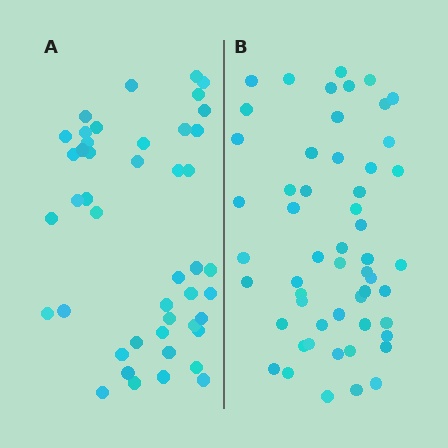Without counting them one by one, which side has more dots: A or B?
Region B (the right region) has more dots.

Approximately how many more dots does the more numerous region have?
Region B has roughly 8 or so more dots than region A.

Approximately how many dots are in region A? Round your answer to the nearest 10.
About 40 dots. (The exact count is 45, which rounds to 40.)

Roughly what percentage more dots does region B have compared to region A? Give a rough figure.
About 20% more.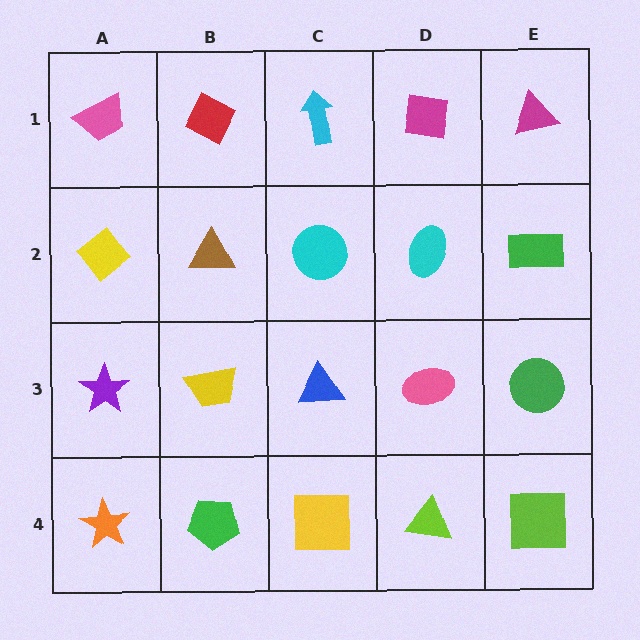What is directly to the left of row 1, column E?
A magenta square.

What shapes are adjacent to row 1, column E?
A green rectangle (row 2, column E), a magenta square (row 1, column D).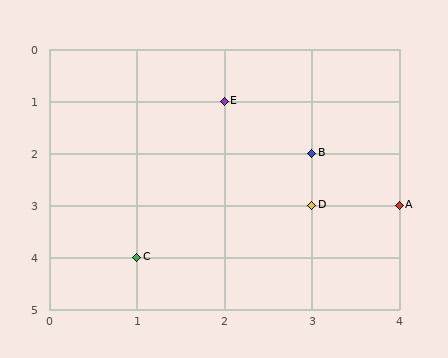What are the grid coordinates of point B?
Point B is at grid coordinates (3, 2).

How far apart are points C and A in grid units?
Points C and A are 3 columns and 1 row apart (about 3.2 grid units diagonally).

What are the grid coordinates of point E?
Point E is at grid coordinates (2, 1).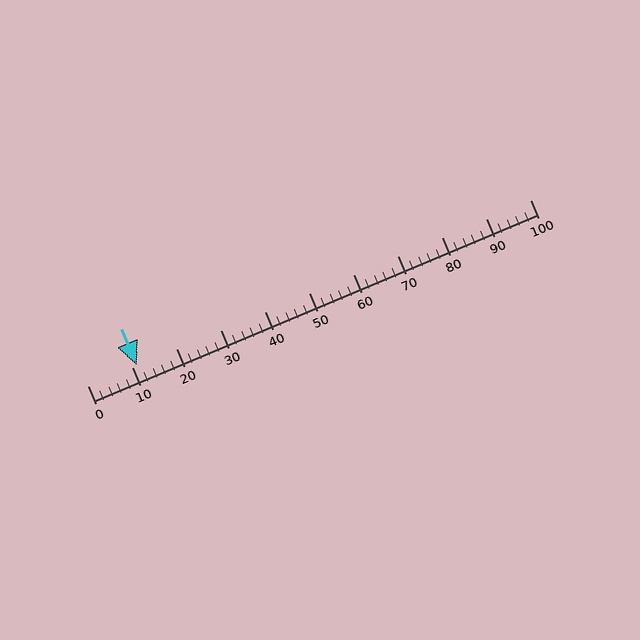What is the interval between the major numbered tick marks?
The major tick marks are spaced 10 units apart.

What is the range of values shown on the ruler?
The ruler shows values from 0 to 100.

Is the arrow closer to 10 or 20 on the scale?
The arrow is closer to 10.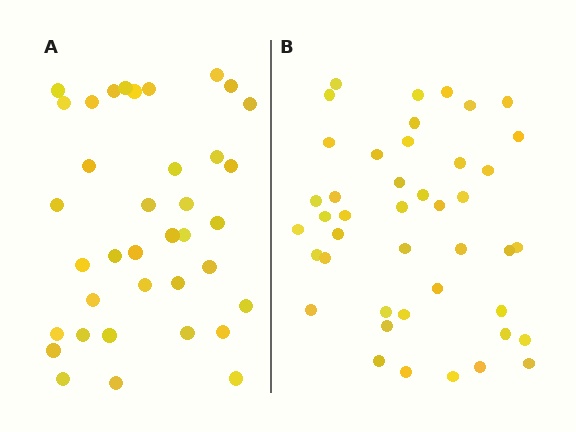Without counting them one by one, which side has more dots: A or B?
Region B (the right region) has more dots.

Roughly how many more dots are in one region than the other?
Region B has about 6 more dots than region A.